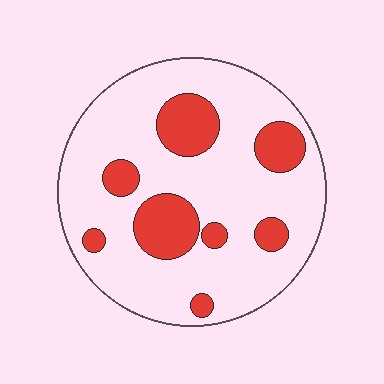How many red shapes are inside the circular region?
8.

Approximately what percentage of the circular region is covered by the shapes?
Approximately 20%.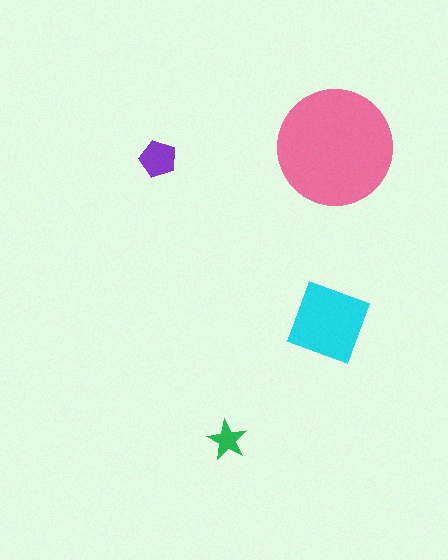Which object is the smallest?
The green star.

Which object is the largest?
The pink circle.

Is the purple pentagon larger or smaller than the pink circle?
Smaller.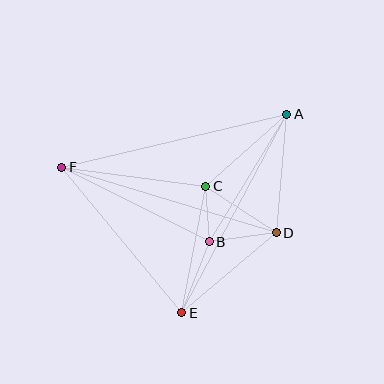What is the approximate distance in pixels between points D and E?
The distance between D and E is approximately 124 pixels.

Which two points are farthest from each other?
Points A and F are farthest from each other.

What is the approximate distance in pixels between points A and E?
The distance between A and E is approximately 225 pixels.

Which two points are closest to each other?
Points B and C are closest to each other.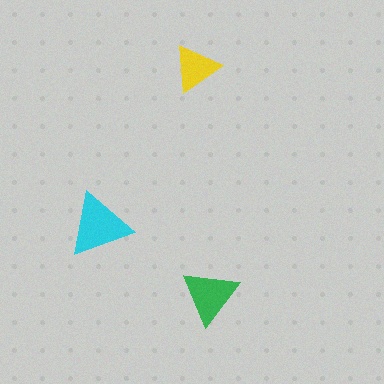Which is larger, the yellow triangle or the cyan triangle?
The cyan one.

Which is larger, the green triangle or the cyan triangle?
The cyan one.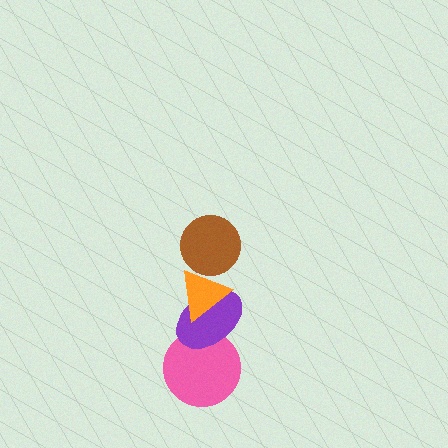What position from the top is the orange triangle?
The orange triangle is 2nd from the top.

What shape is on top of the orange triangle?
The brown circle is on top of the orange triangle.